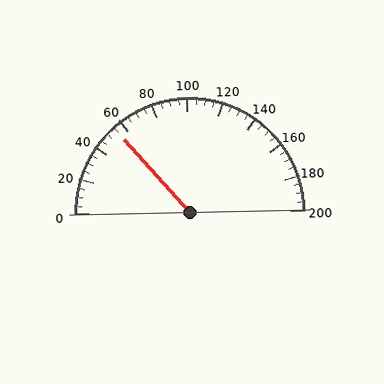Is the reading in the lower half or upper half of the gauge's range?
The reading is in the lower half of the range (0 to 200).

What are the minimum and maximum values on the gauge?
The gauge ranges from 0 to 200.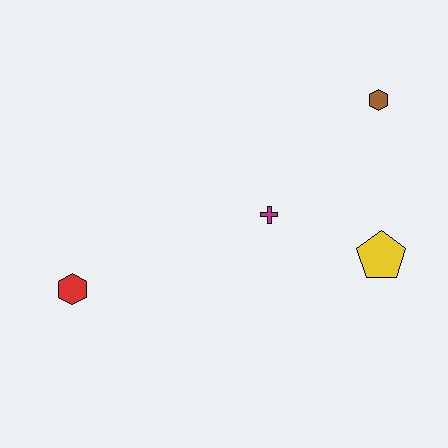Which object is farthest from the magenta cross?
The red hexagon is farthest from the magenta cross.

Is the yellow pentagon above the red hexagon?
Yes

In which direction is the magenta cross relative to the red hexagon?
The magenta cross is to the right of the red hexagon.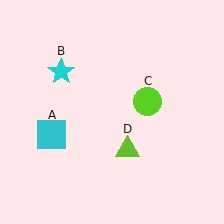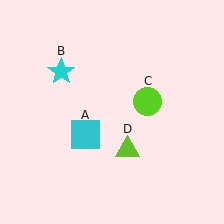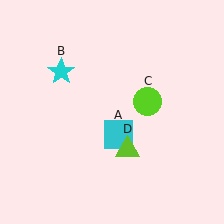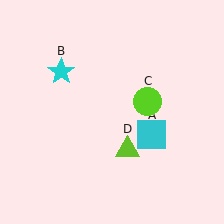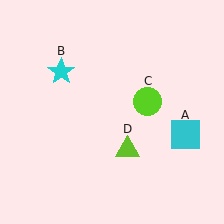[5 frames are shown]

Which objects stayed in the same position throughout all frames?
Cyan star (object B) and lime circle (object C) and lime triangle (object D) remained stationary.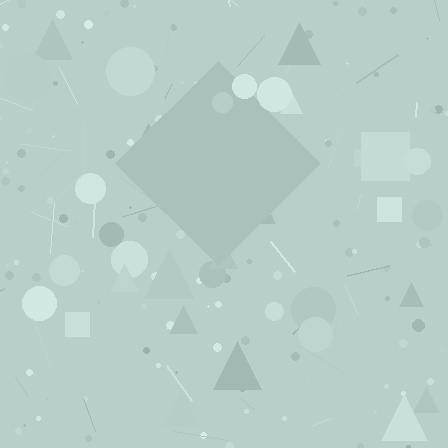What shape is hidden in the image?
A diamond is hidden in the image.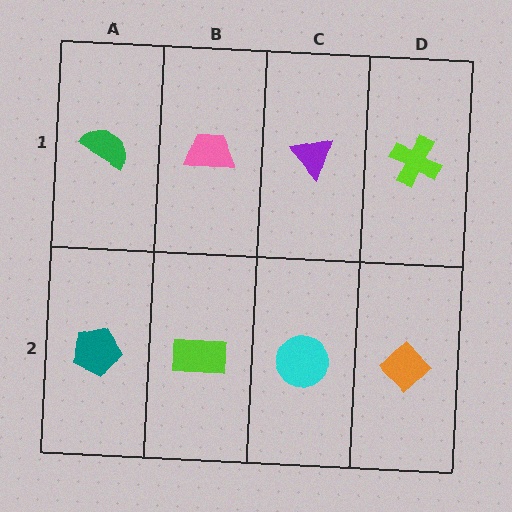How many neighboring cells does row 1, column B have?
3.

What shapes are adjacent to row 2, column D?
A lime cross (row 1, column D), a cyan circle (row 2, column C).